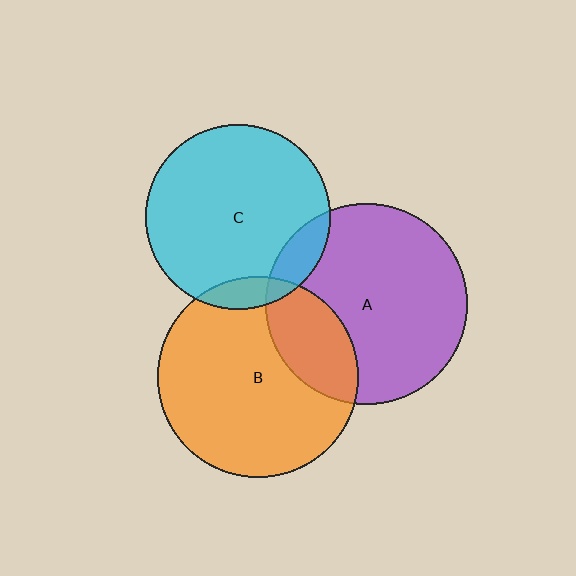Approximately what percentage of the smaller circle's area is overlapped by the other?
Approximately 25%.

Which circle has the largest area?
Circle A (purple).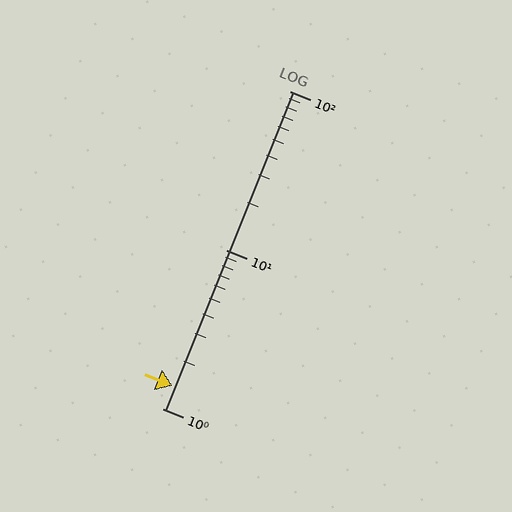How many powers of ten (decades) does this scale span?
The scale spans 2 decades, from 1 to 100.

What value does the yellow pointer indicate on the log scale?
The pointer indicates approximately 1.4.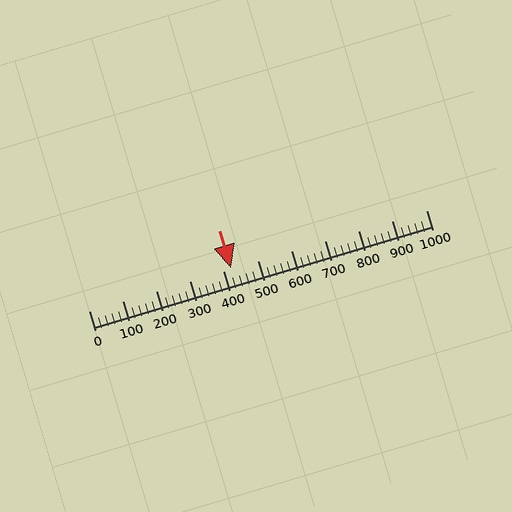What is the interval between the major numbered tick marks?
The major tick marks are spaced 100 units apart.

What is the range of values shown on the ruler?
The ruler shows values from 0 to 1000.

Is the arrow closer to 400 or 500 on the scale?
The arrow is closer to 400.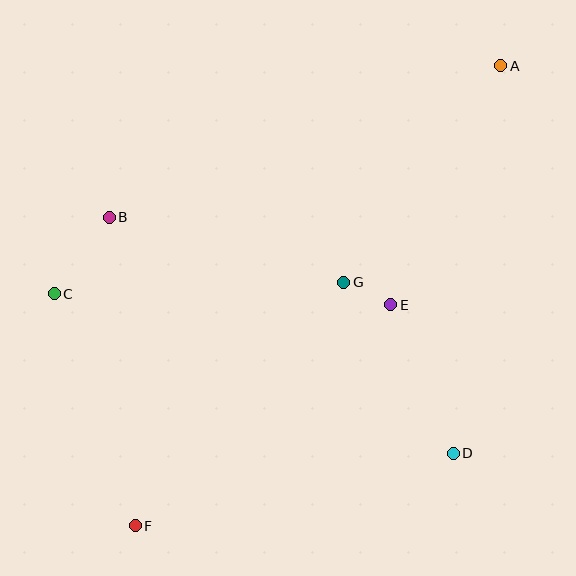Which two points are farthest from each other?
Points A and F are farthest from each other.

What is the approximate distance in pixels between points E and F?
The distance between E and F is approximately 338 pixels.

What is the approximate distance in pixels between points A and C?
The distance between A and C is approximately 501 pixels.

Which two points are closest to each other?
Points E and G are closest to each other.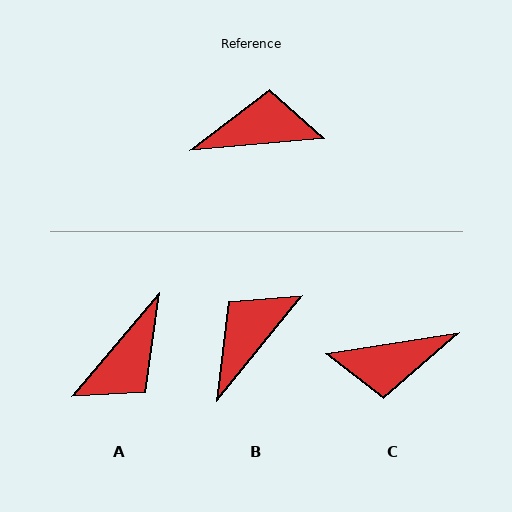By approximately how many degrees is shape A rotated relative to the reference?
Approximately 135 degrees clockwise.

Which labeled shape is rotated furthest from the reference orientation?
C, about 176 degrees away.